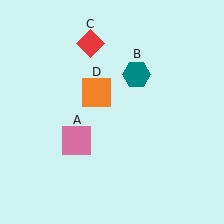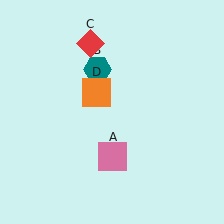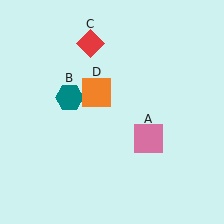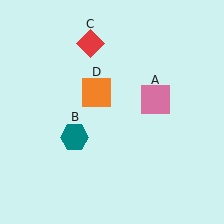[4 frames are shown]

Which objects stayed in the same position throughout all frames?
Red diamond (object C) and orange square (object D) remained stationary.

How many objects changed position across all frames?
2 objects changed position: pink square (object A), teal hexagon (object B).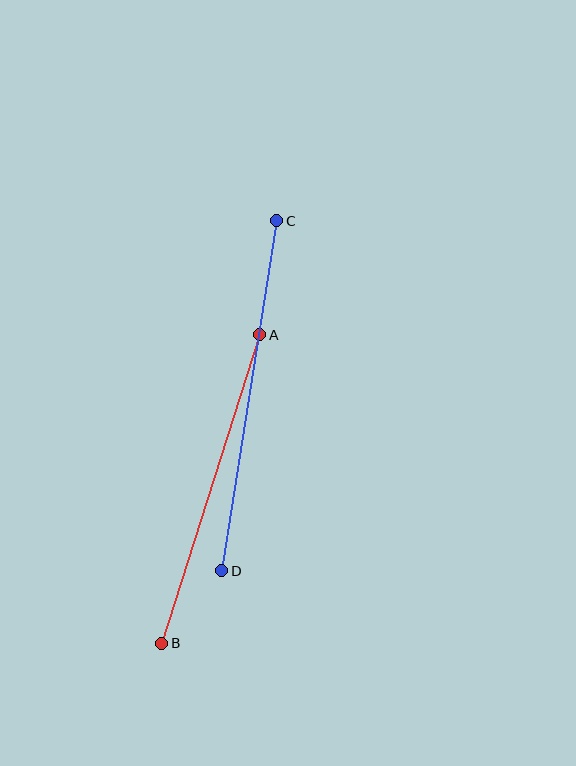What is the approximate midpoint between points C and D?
The midpoint is at approximately (249, 396) pixels.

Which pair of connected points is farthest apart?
Points C and D are farthest apart.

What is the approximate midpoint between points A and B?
The midpoint is at approximately (211, 489) pixels.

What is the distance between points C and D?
The distance is approximately 354 pixels.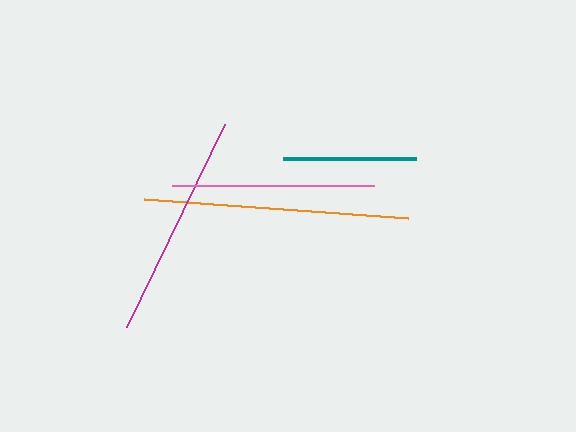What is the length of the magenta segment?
The magenta segment is approximately 225 pixels long.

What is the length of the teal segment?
The teal segment is approximately 133 pixels long.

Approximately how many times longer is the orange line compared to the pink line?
The orange line is approximately 1.3 times the length of the pink line.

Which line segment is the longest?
The orange line is the longest at approximately 265 pixels.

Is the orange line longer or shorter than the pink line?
The orange line is longer than the pink line.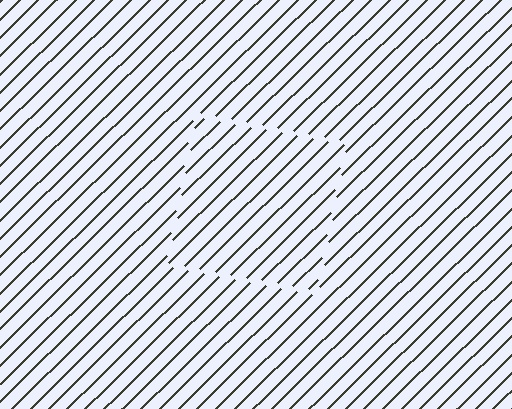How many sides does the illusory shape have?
4 sides — the line-ends trace a square.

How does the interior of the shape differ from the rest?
The interior of the shape contains the same grating, shifted by half a period — the contour is defined by the phase discontinuity where line-ends from the inner and outer gratings abut.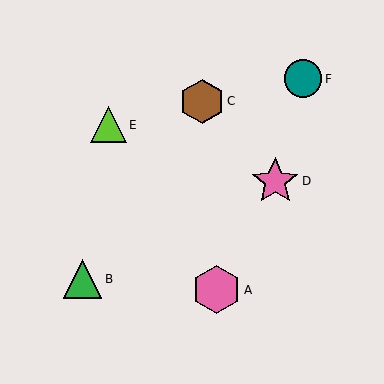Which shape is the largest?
The pink hexagon (labeled A) is the largest.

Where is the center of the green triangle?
The center of the green triangle is at (82, 279).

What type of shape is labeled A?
Shape A is a pink hexagon.